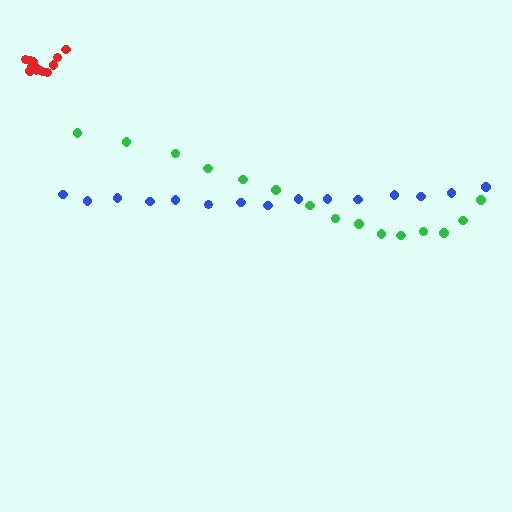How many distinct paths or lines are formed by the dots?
There are 3 distinct paths.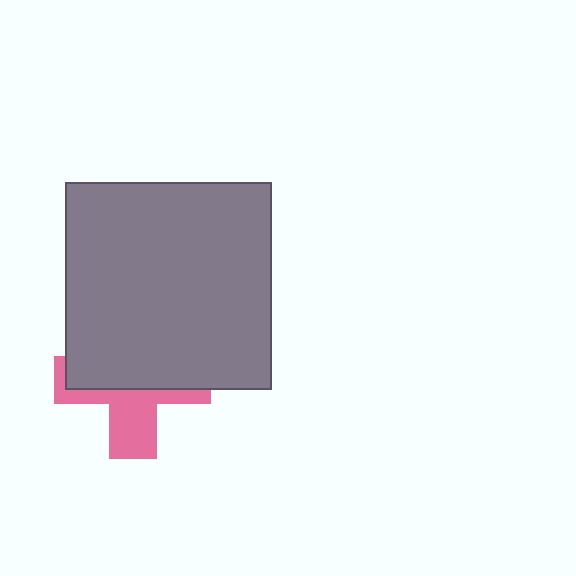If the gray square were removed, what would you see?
You would see the complete pink cross.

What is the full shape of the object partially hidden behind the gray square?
The partially hidden object is a pink cross.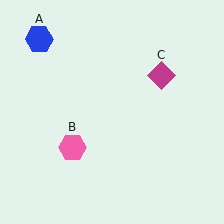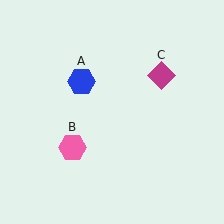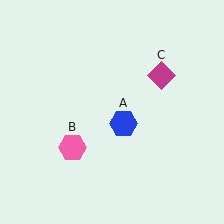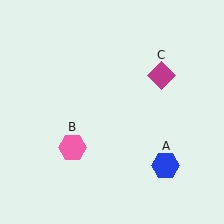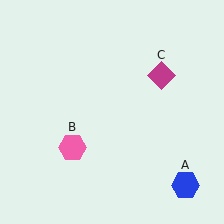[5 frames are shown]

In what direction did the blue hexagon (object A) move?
The blue hexagon (object A) moved down and to the right.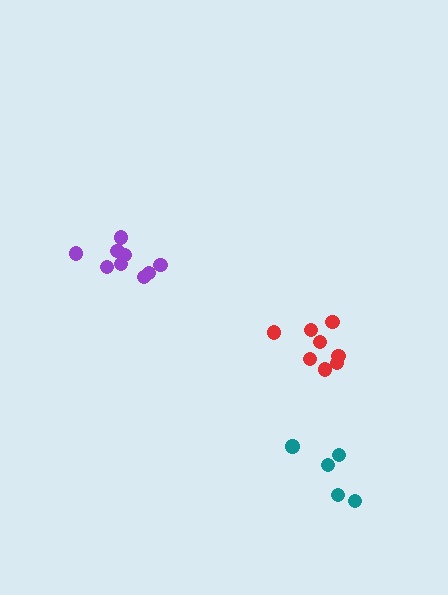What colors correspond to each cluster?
The clusters are colored: purple, teal, red.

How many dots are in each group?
Group 1: 9 dots, Group 2: 5 dots, Group 3: 8 dots (22 total).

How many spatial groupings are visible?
There are 3 spatial groupings.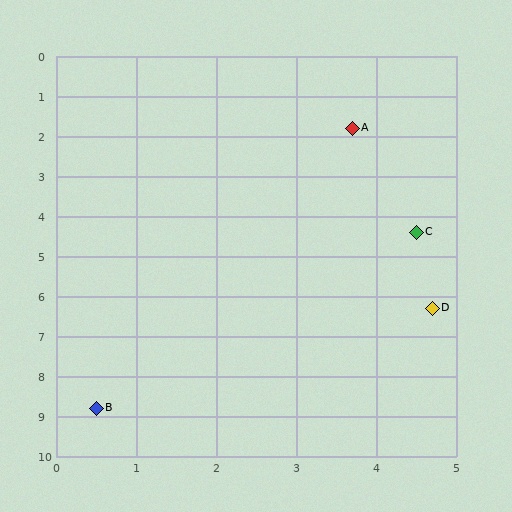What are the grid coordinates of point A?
Point A is at approximately (3.7, 1.8).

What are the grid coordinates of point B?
Point B is at approximately (0.5, 8.8).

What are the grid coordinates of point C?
Point C is at approximately (4.5, 4.4).